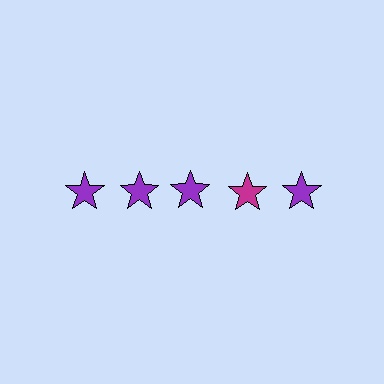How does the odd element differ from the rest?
It has a different color: magenta instead of purple.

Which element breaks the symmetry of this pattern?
The magenta star in the top row, second from right column breaks the symmetry. All other shapes are purple stars.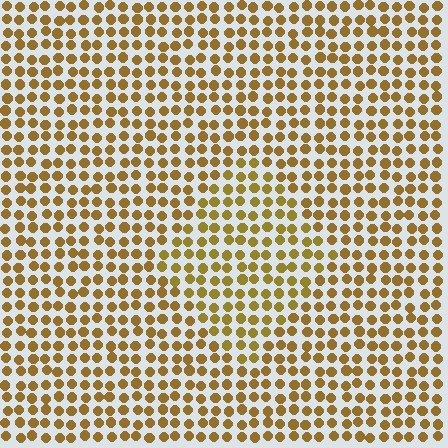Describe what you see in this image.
The image is filled with small brown elements in a uniform arrangement. A diamond-shaped region is visible where the elements are tinted to a slightly different hue, forming a subtle color boundary.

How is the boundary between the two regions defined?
The boundary is defined purely by a slight shift in hue (about 13 degrees). Spacing, size, and orientation are identical on both sides.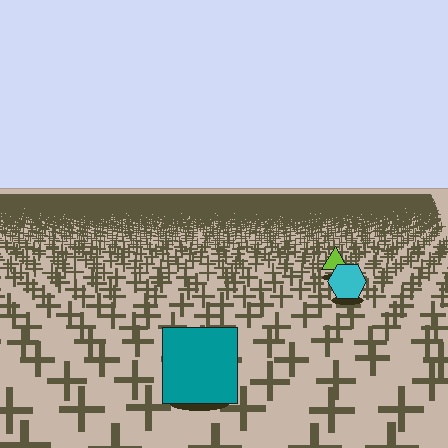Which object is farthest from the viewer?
The lime triangle is farthest from the viewer. It appears smaller and the ground texture around it is denser.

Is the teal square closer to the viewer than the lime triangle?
Yes. The teal square is closer — you can tell from the texture gradient: the ground texture is coarser near it.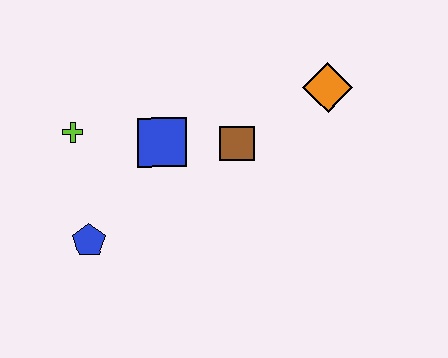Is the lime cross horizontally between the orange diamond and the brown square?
No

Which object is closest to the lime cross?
The blue square is closest to the lime cross.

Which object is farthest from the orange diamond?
The blue pentagon is farthest from the orange diamond.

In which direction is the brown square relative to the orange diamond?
The brown square is to the left of the orange diamond.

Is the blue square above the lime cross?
No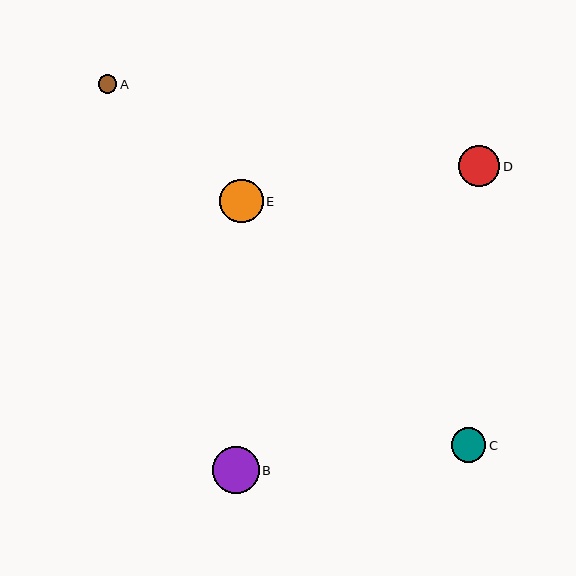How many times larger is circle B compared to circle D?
Circle B is approximately 1.2 times the size of circle D.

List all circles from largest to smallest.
From largest to smallest: B, E, D, C, A.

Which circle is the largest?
Circle B is the largest with a size of approximately 47 pixels.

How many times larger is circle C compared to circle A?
Circle C is approximately 1.9 times the size of circle A.